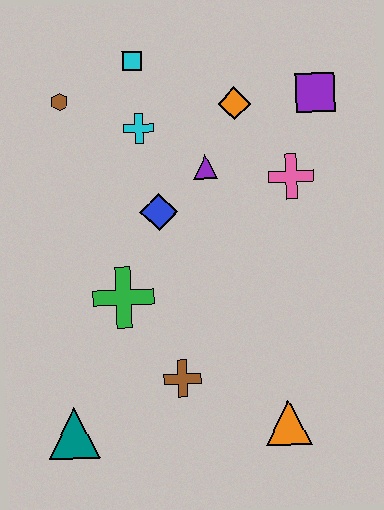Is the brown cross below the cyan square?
Yes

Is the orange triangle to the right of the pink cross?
No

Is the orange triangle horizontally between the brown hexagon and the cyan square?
No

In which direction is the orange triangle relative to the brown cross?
The orange triangle is to the right of the brown cross.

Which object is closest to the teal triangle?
The brown cross is closest to the teal triangle.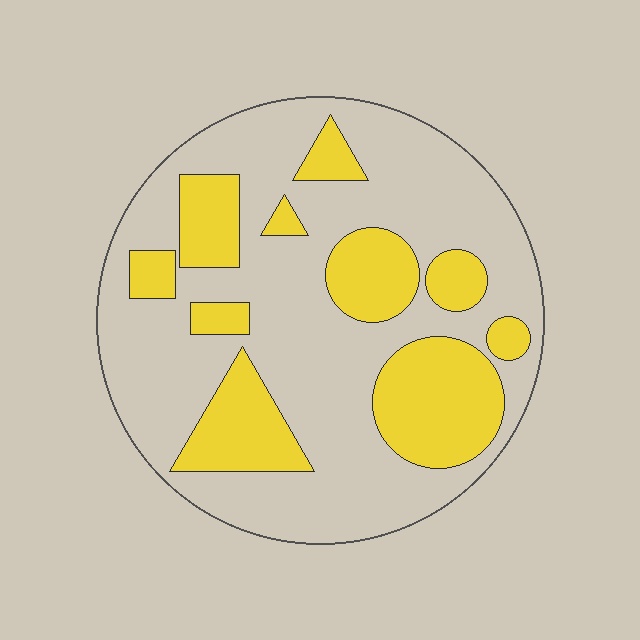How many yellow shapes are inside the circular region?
10.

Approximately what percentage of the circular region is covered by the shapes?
Approximately 30%.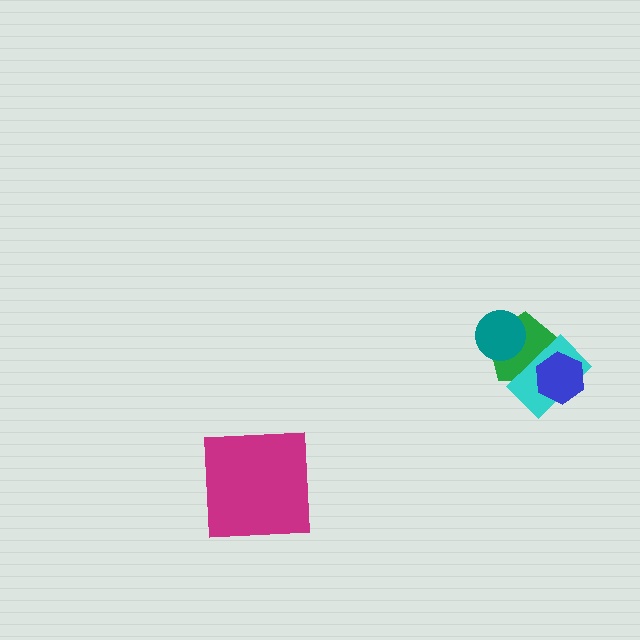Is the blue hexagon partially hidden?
No, no other shape covers it.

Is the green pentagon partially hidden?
Yes, it is partially covered by another shape.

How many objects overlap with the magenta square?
0 objects overlap with the magenta square.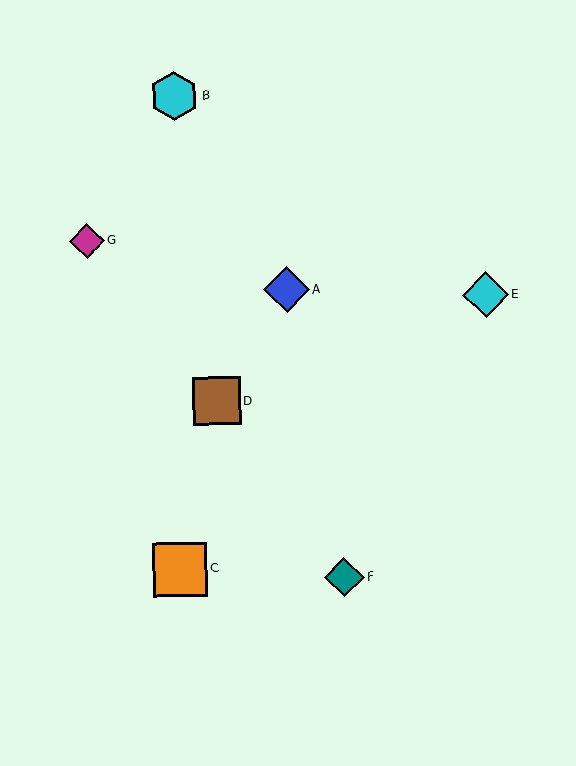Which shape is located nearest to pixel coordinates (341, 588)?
The teal diamond (labeled F) at (344, 577) is nearest to that location.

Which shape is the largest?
The orange square (labeled C) is the largest.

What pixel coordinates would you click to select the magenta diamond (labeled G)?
Click at (87, 241) to select the magenta diamond G.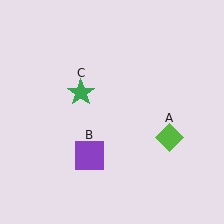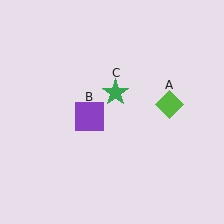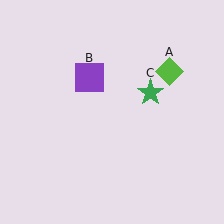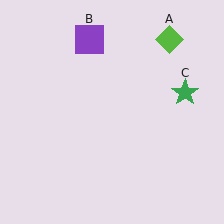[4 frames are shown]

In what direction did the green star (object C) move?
The green star (object C) moved right.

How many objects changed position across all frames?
3 objects changed position: lime diamond (object A), purple square (object B), green star (object C).